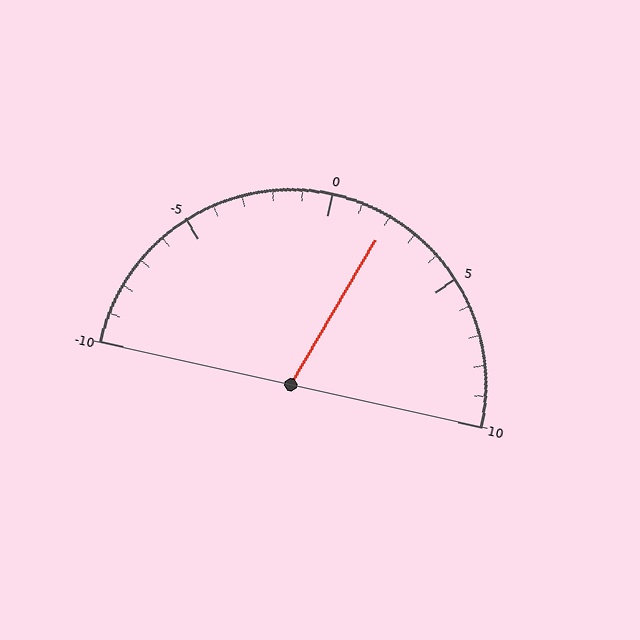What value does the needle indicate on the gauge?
The needle indicates approximately 2.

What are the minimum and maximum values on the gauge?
The gauge ranges from -10 to 10.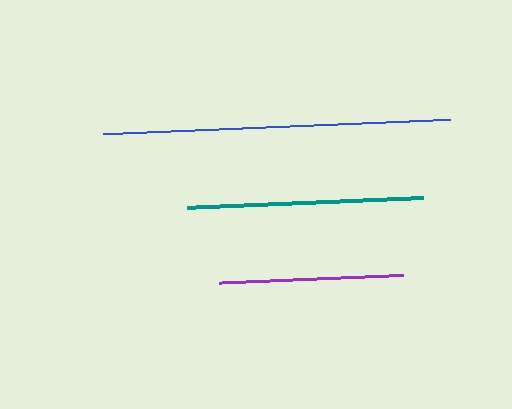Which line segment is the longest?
The blue line is the longest at approximately 347 pixels.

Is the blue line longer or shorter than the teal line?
The blue line is longer than the teal line.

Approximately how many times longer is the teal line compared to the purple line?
The teal line is approximately 1.3 times the length of the purple line.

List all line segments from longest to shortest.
From longest to shortest: blue, teal, purple.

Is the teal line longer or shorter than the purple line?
The teal line is longer than the purple line.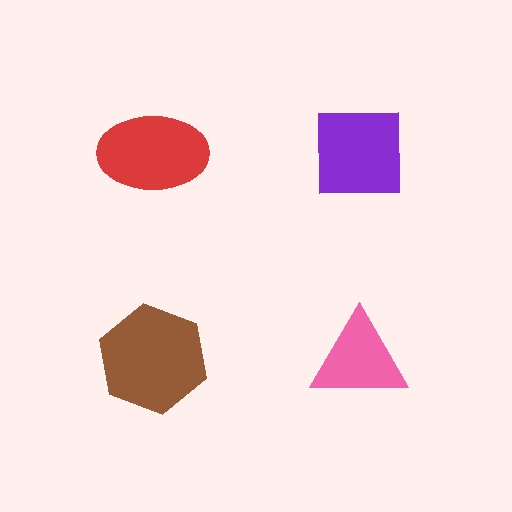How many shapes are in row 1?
2 shapes.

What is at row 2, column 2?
A pink triangle.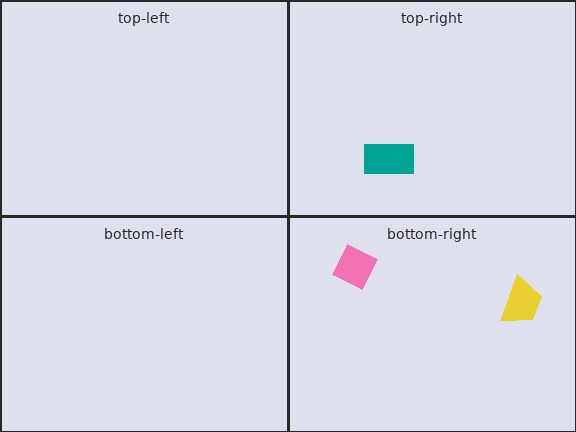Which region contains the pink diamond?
The bottom-right region.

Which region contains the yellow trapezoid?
The bottom-right region.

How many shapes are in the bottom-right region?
2.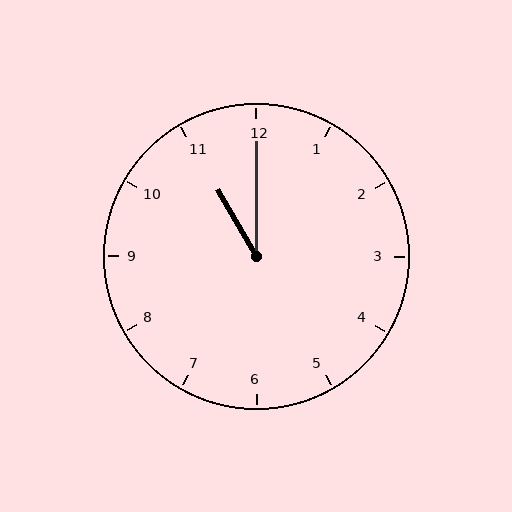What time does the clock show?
11:00.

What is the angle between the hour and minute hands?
Approximately 30 degrees.